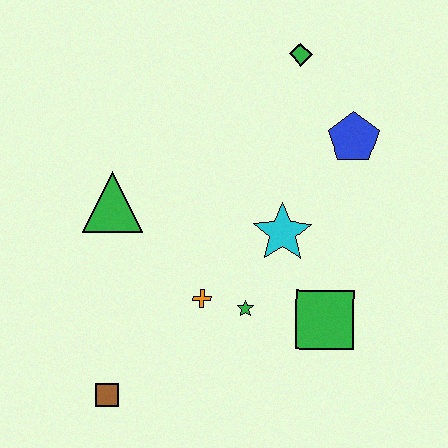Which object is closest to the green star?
The orange cross is closest to the green star.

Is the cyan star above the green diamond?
No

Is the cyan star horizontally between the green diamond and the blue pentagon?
No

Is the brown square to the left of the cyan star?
Yes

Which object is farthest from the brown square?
The green diamond is farthest from the brown square.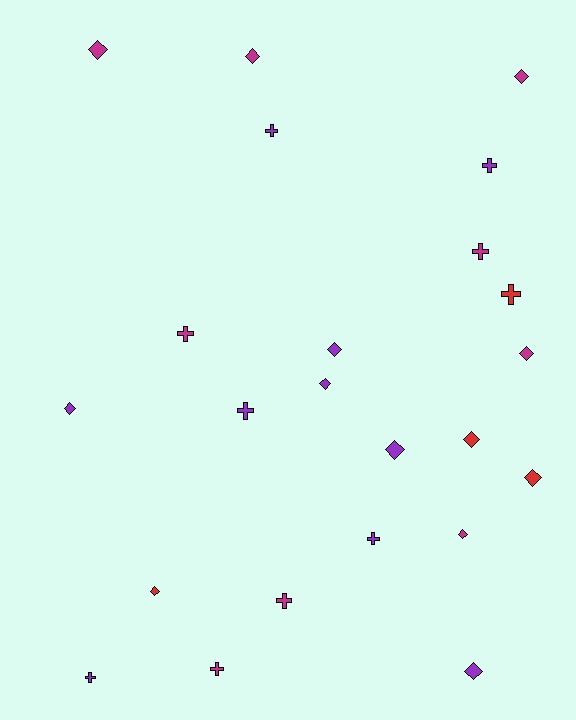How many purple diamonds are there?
There are 5 purple diamonds.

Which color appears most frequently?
Purple, with 10 objects.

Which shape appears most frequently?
Diamond, with 13 objects.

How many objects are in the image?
There are 23 objects.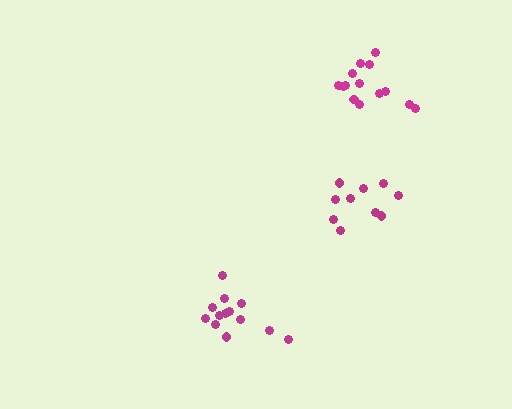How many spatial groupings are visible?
There are 3 spatial groupings.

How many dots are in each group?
Group 1: 14 dots, Group 2: 13 dots, Group 3: 10 dots (37 total).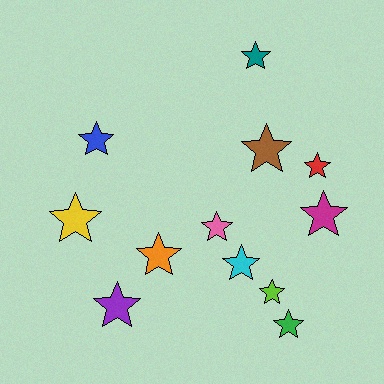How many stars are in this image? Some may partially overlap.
There are 12 stars.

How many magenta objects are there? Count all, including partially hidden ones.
There is 1 magenta object.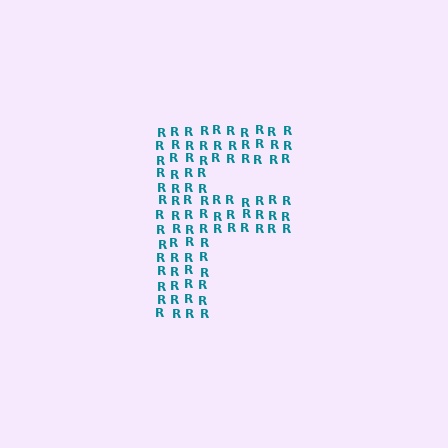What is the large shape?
The large shape is the letter F.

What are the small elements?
The small elements are letter R's.